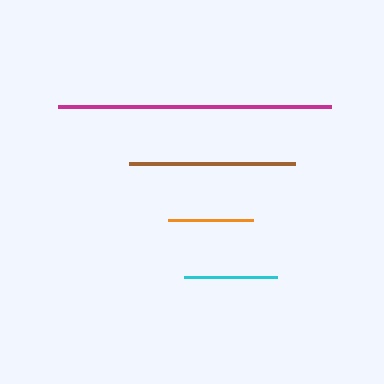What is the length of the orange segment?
The orange segment is approximately 85 pixels long.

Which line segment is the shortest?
The orange line is the shortest at approximately 85 pixels.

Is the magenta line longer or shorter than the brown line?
The magenta line is longer than the brown line.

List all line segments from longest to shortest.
From longest to shortest: magenta, brown, cyan, orange.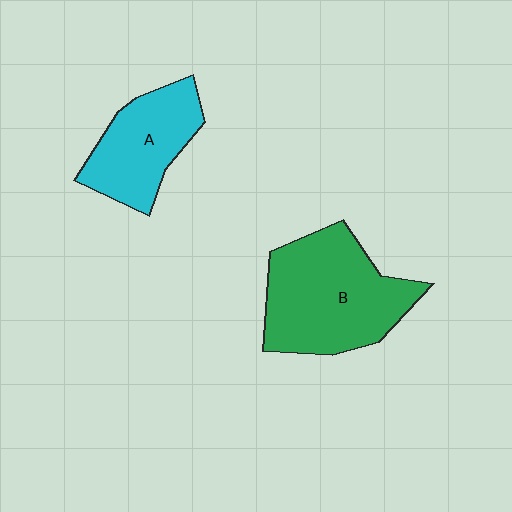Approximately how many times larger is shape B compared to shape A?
Approximately 1.5 times.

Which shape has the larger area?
Shape B (green).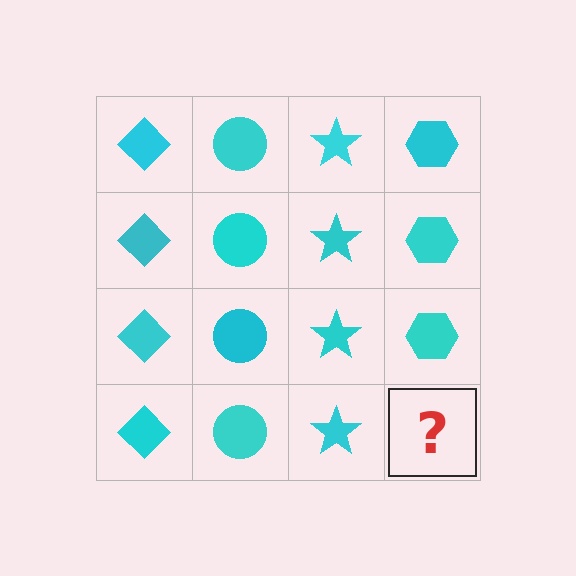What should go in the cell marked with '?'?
The missing cell should contain a cyan hexagon.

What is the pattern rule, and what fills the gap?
The rule is that each column has a consistent shape. The gap should be filled with a cyan hexagon.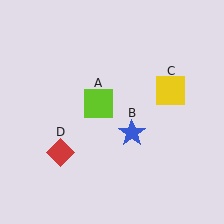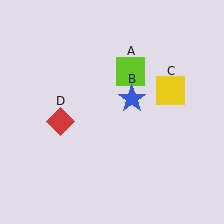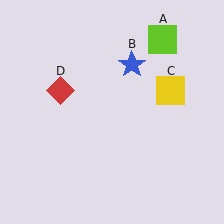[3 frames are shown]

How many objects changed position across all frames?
3 objects changed position: lime square (object A), blue star (object B), red diamond (object D).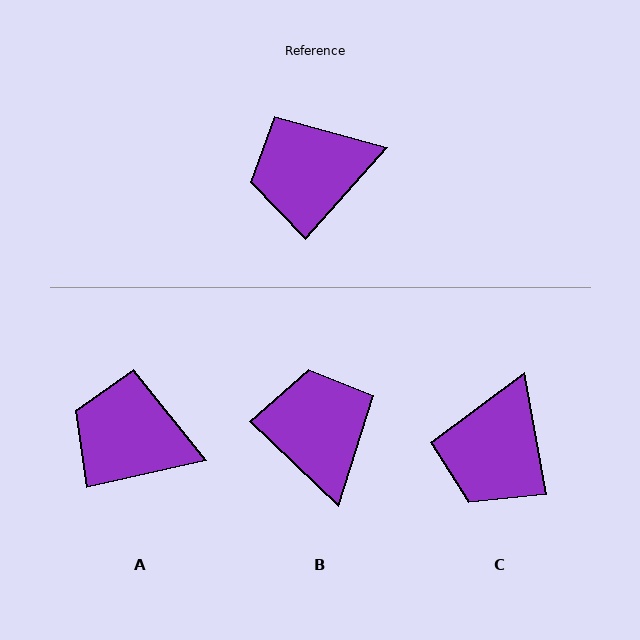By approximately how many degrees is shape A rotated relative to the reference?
Approximately 35 degrees clockwise.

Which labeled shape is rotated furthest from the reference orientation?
B, about 92 degrees away.